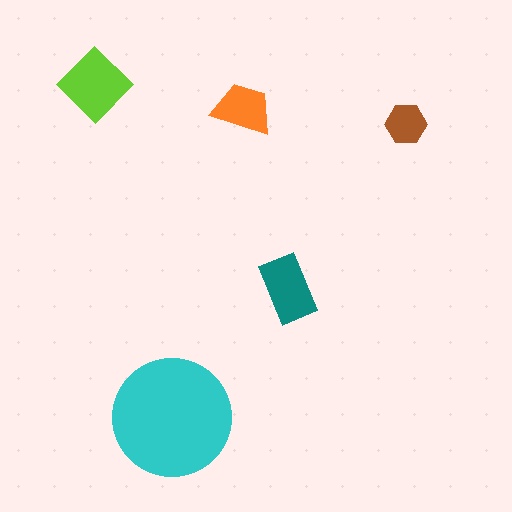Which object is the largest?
The cyan circle.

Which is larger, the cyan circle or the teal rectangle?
The cyan circle.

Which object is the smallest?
The brown hexagon.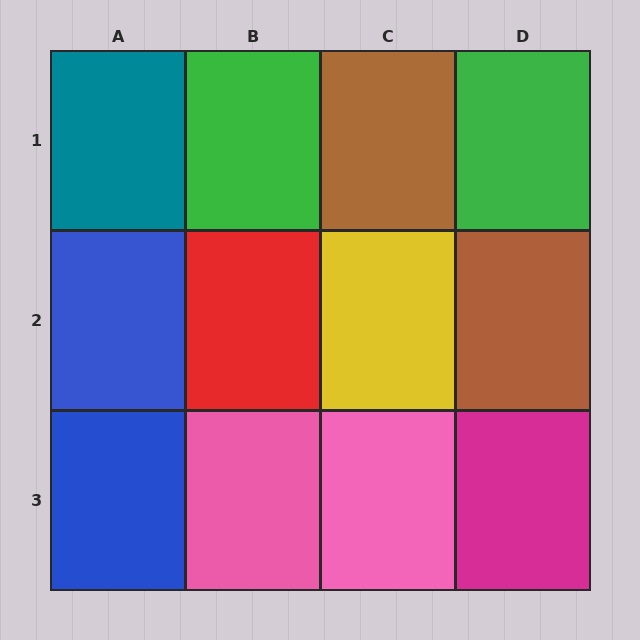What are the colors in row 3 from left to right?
Blue, pink, pink, magenta.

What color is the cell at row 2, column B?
Red.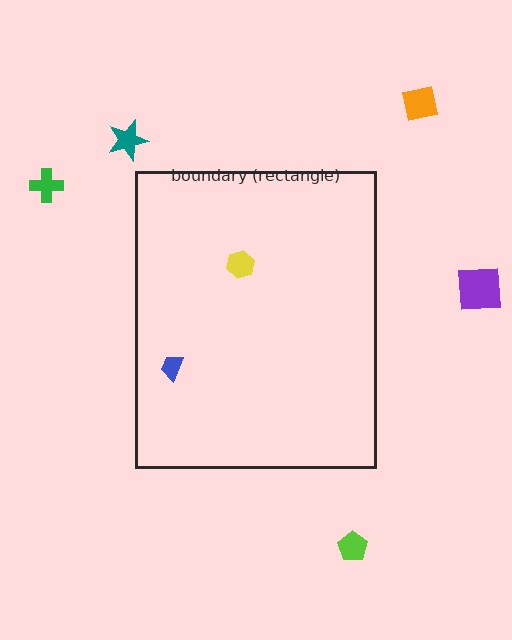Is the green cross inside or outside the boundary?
Outside.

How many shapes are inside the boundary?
2 inside, 5 outside.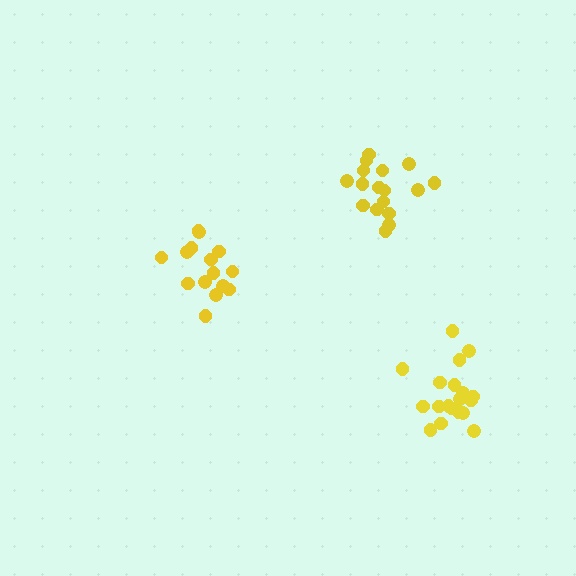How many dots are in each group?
Group 1: 15 dots, Group 2: 17 dots, Group 3: 20 dots (52 total).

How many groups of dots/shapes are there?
There are 3 groups.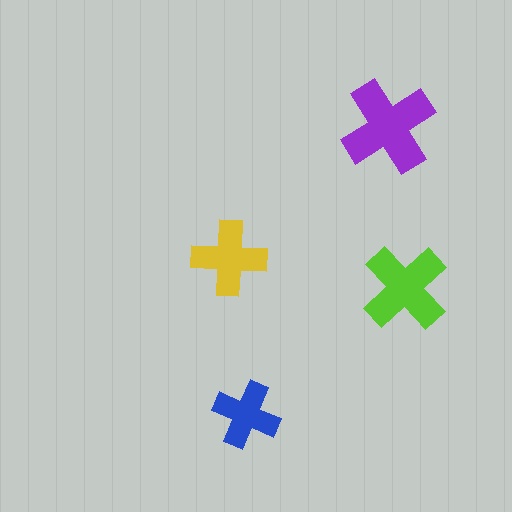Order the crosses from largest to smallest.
the purple one, the lime one, the yellow one, the blue one.